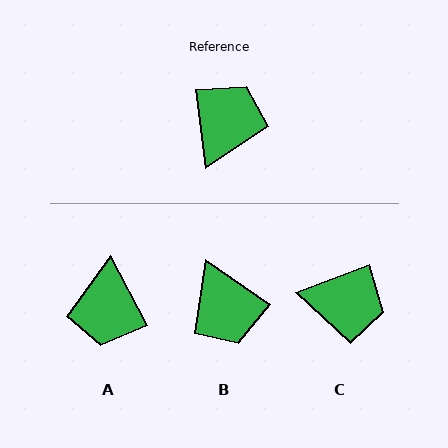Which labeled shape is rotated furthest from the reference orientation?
A, about 159 degrees away.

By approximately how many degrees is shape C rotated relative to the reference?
Approximately 76 degrees clockwise.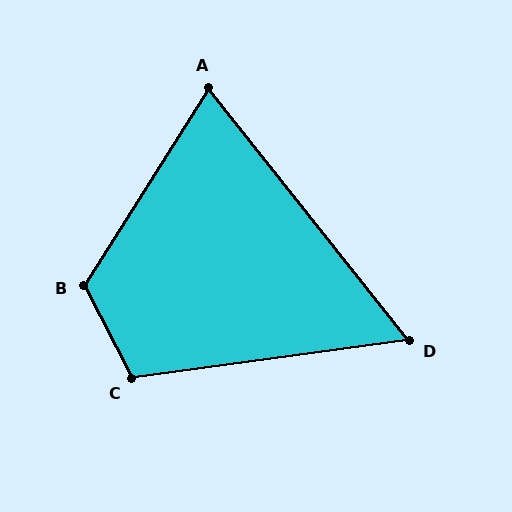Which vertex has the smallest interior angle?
D, at approximately 59 degrees.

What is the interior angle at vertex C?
Approximately 109 degrees (obtuse).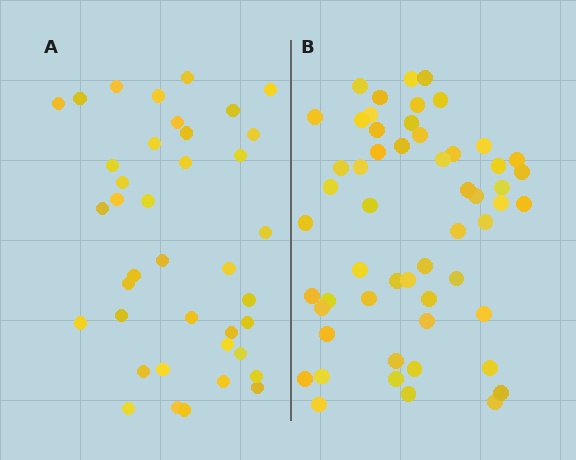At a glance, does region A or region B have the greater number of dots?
Region B (the right region) has more dots.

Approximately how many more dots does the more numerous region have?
Region B has approximately 15 more dots than region A.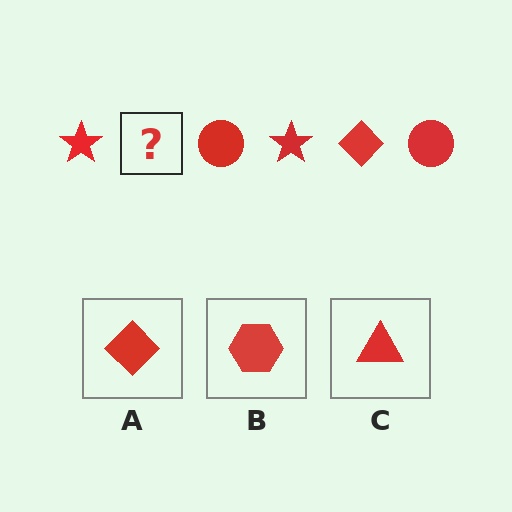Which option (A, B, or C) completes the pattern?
A.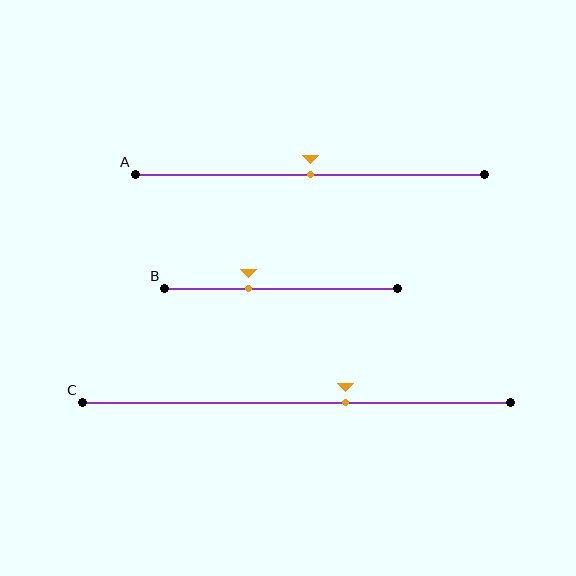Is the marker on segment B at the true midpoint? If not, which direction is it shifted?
No, the marker on segment B is shifted to the left by about 14% of the segment length.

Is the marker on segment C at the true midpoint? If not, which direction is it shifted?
No, the marker on segment C is shifted to the right by about 11% of the segment length.